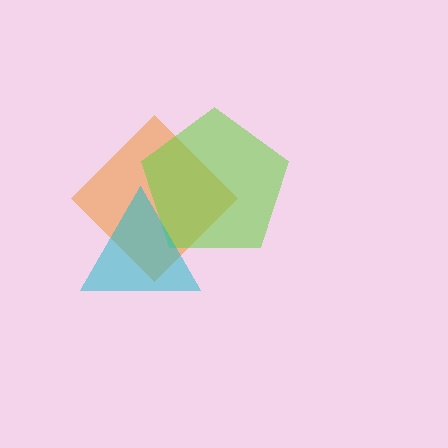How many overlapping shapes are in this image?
There are 3 overlapping shapes in the image.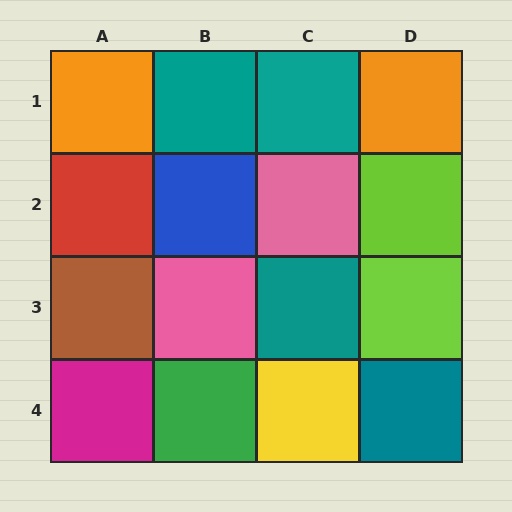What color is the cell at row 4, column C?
Yellow.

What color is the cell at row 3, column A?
Brown.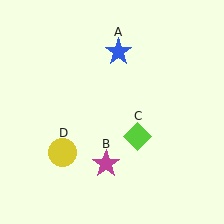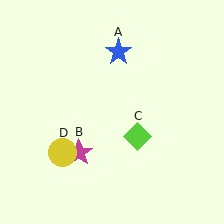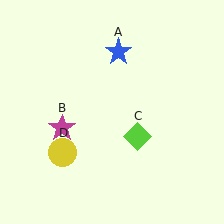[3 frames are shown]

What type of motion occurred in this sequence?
The magenta star (object B) rotated clockwise around the center of the scene.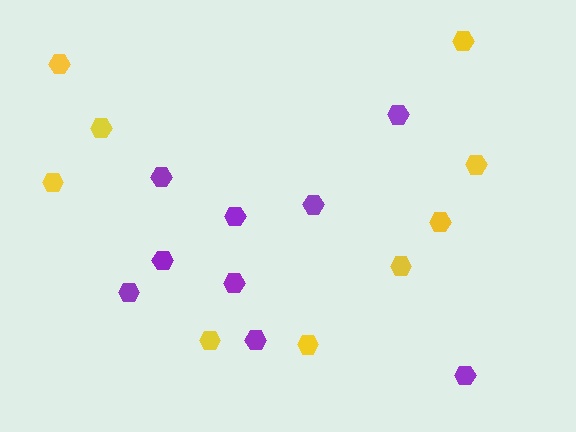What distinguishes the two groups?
There are 2 groups: one group of yellow hexagons (9) and one group of purple hexagons (9).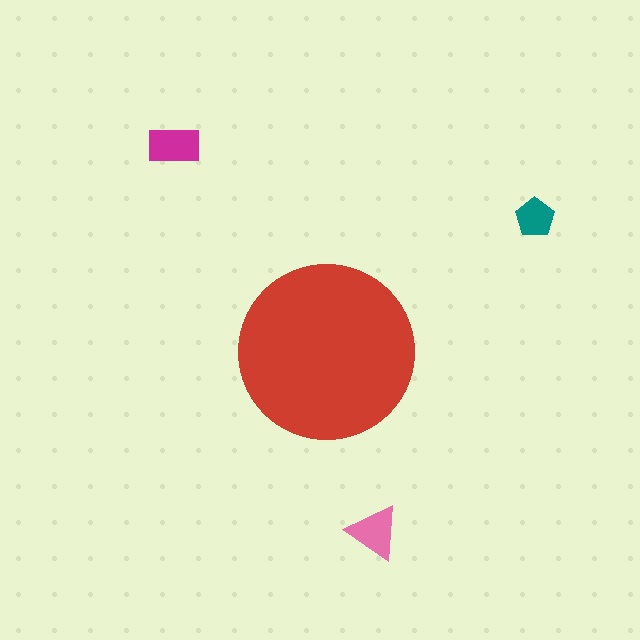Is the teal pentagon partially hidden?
No, the teal pentagon is fully visible.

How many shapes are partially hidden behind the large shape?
0 shapes are partially hidden.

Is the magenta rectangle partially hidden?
No, the magenta rectangle is fully visible.